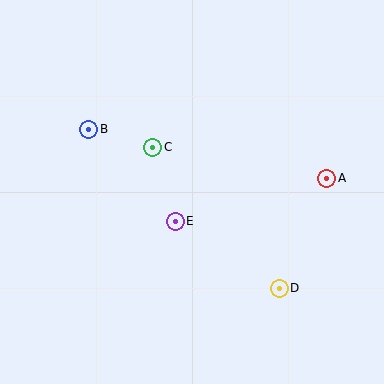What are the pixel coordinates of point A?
Point A is at (327, 178).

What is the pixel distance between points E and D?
The distance between E and D is 123 pixels.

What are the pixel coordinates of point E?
Point E is at (175, 221).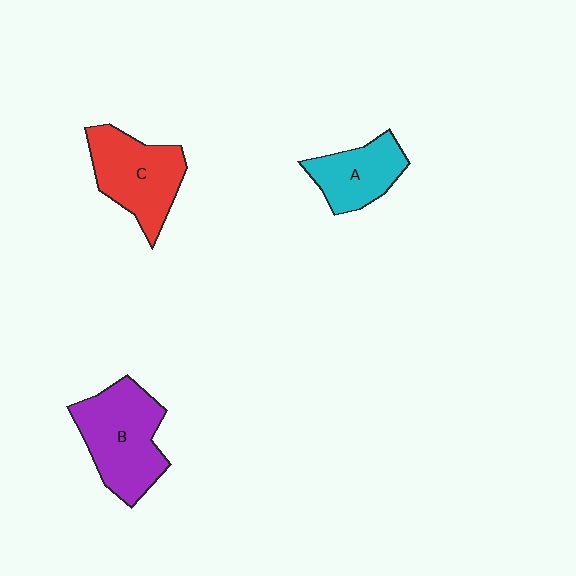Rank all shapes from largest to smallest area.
From largest to smallest: B (purple), C (red), A (cyan).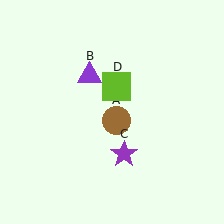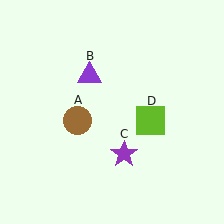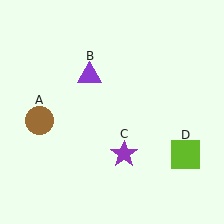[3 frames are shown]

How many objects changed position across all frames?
2 objects changed position: brown circle (object A), lime square (object D).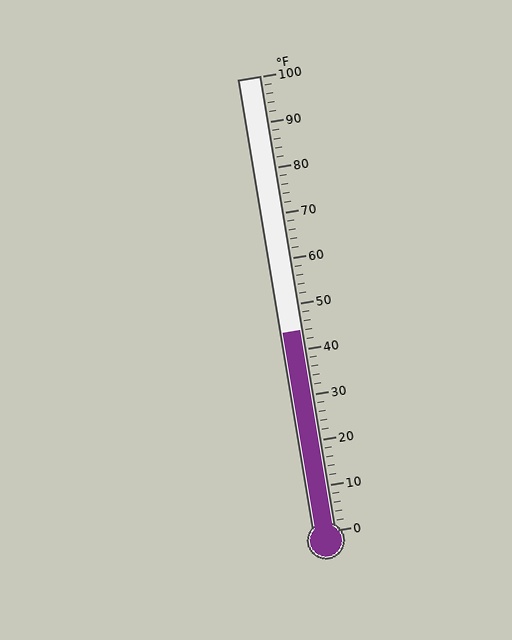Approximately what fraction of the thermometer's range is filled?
The thermometer is filled to approximately 45% of its range.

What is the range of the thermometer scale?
The thermometer scale ranges from 0°F to 100°F.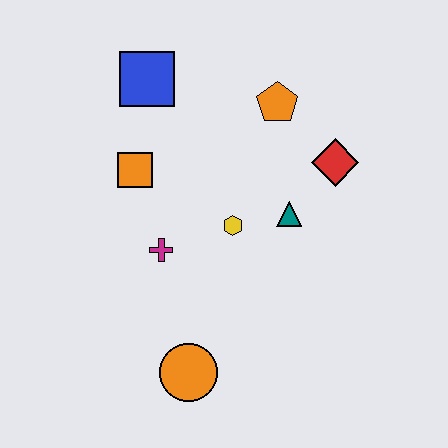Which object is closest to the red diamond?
The teal triangle is closest to the red diamond.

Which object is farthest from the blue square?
The orange circle is farthest from the blue square.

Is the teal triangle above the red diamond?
No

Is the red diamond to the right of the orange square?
Yes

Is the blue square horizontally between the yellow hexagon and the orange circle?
No